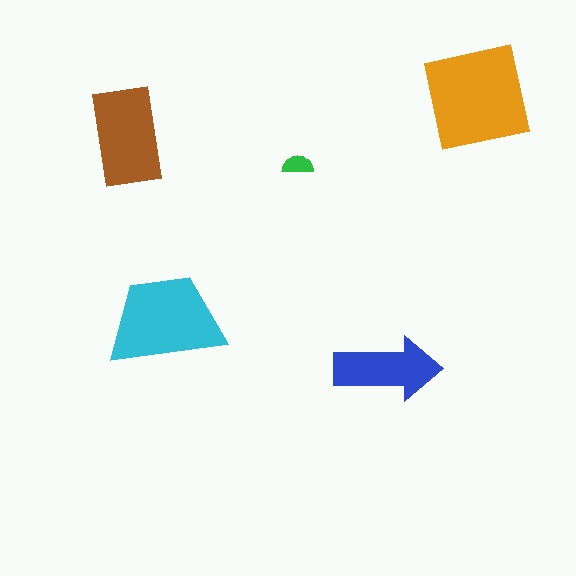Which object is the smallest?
The green semicircle.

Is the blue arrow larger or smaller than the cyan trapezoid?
Smaller.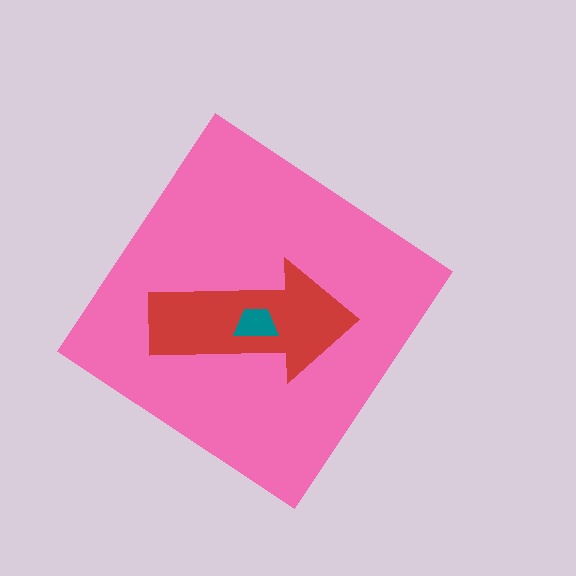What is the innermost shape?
The teal trapezoid.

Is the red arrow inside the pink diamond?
Yes.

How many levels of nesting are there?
3.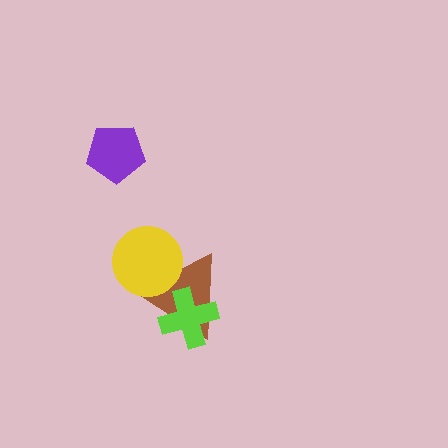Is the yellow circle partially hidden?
No, no other shape covers it.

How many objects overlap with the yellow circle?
1 object overlaps with the yellow circle.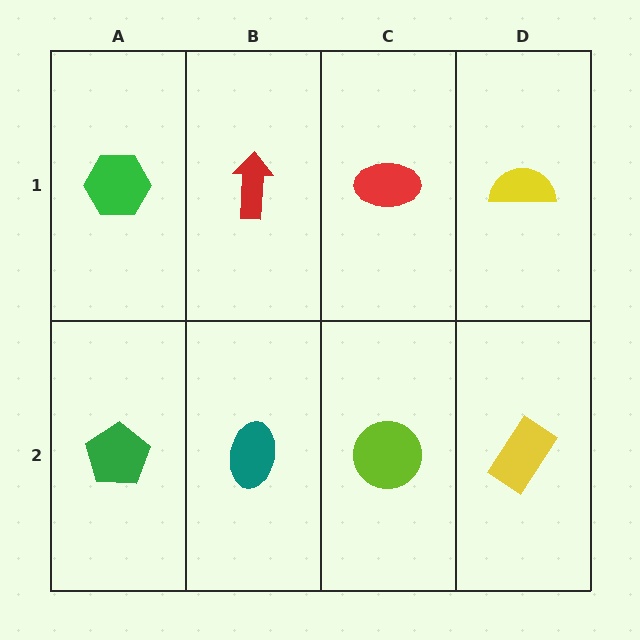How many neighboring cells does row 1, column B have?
3.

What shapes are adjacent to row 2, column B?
A red arrow (row 1, column B), a green pentagon (row 2, column A), a lime circle (row 2, column C).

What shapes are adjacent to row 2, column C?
A red ellipse (row 1, column C), a teal ellipse (row 2, column B), a yellow rectangle (row 2, column D).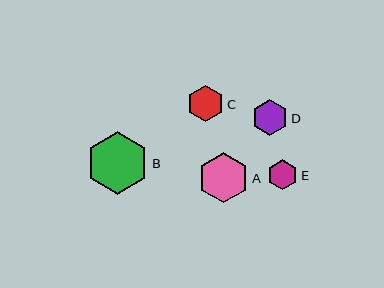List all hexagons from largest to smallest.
From largest to smallest: B, A, D, C, E.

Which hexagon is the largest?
Hexagon B is the largest with a size of approximately 62 pixels.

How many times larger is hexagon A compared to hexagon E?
Hexagon A is approximately 1.7 times the size of hexagon E.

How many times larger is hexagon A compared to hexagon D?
Hexagon A is approximately 1.4 times the size of hexagon D.